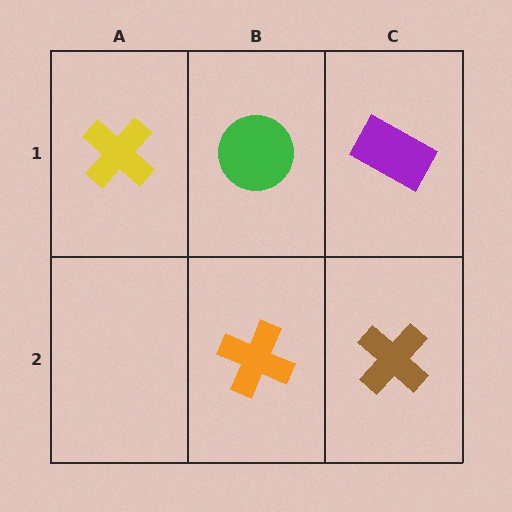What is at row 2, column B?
An orange cross.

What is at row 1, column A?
A yellow cross.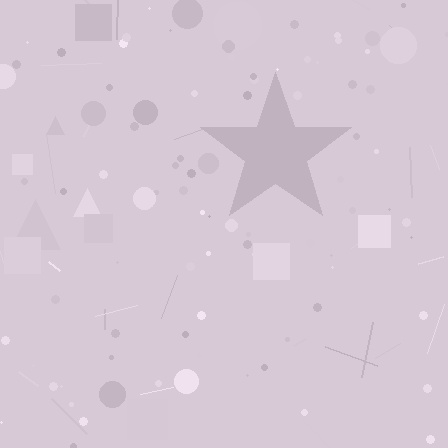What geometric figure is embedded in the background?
A star is embedded in the background.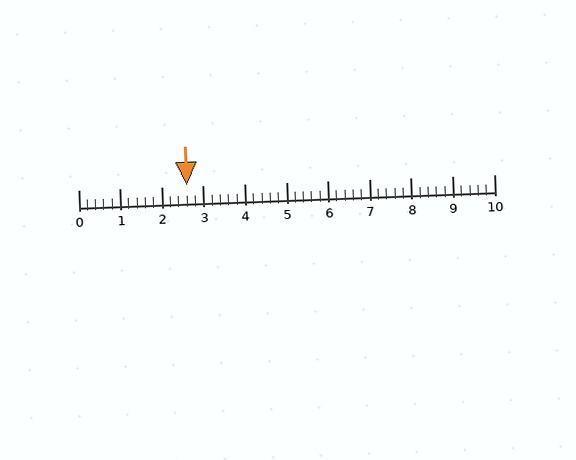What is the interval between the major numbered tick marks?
The major tick marks are spaced 1 units apart.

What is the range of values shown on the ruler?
The ruler shows values from 0 to 10.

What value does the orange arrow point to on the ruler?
The orange arrow points to approximately 2.6.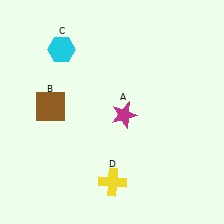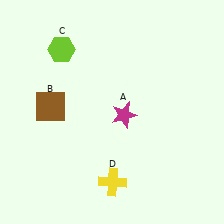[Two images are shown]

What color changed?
The hexagon (C) changed from cyan in Image 1 to lime in Image 2.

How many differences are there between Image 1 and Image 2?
There is 1 difference between the two images.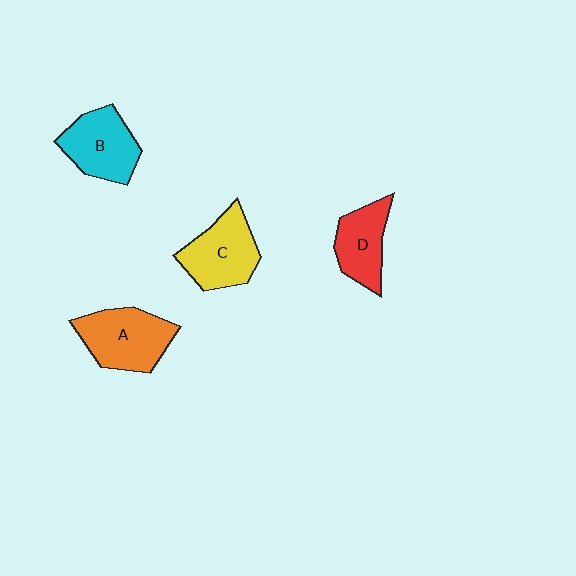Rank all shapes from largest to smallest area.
From largest to smallest: A (orange), C (yellow), B (cyan), D (red).